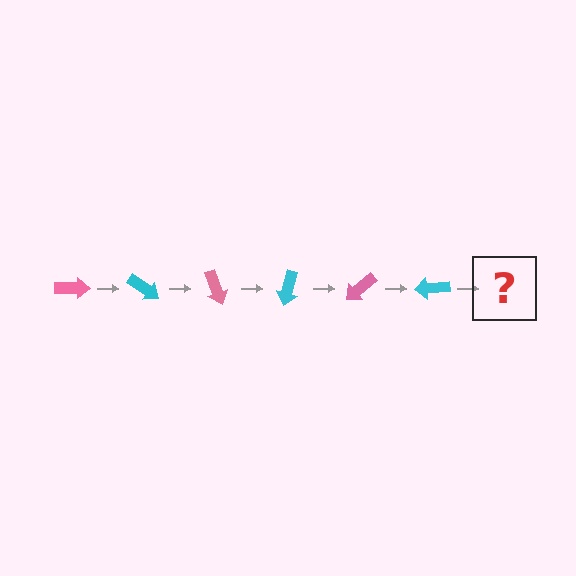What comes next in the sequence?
The next element should be a pink arrow, rotated 210 degrees from the start.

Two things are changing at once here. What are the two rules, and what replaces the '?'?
The two rules are that it rotates 35 degrees each step and the color cycles through pink and cyan. The '?' should be a pink arrow, rotated 210 degrees from the start.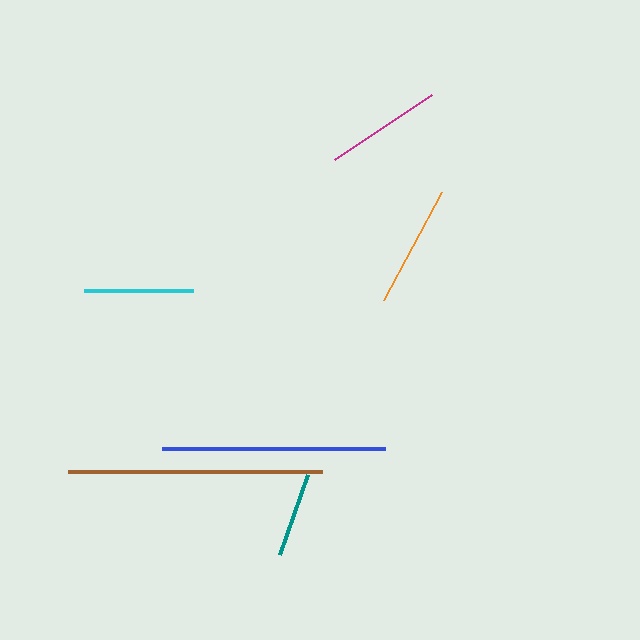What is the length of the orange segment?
The orange segment is approximately 122 pixels long.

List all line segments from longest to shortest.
From longest to shortest: brown, blue, orange, magenta, cyan, teal.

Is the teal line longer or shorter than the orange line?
The orange line is longer than the teal line.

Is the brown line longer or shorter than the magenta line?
The brown line is longer than the magenta line.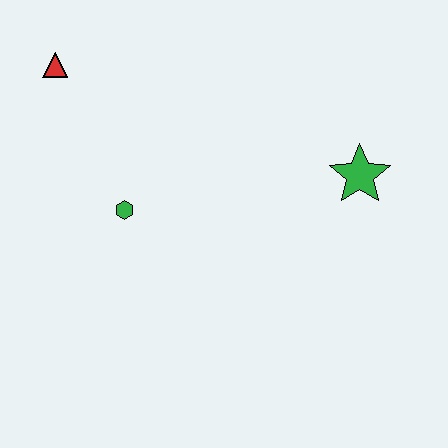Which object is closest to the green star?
The green hexagon is closest to the green star.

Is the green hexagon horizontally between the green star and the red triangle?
Yes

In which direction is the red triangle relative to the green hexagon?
The red triangle is above the green hexagon.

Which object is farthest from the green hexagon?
The green star is farthest from the green hexagon.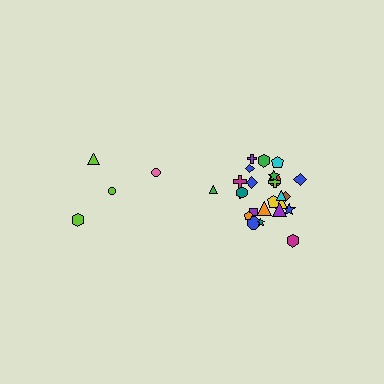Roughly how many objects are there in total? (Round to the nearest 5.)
Roughly 30 objects in total.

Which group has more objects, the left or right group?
The right group.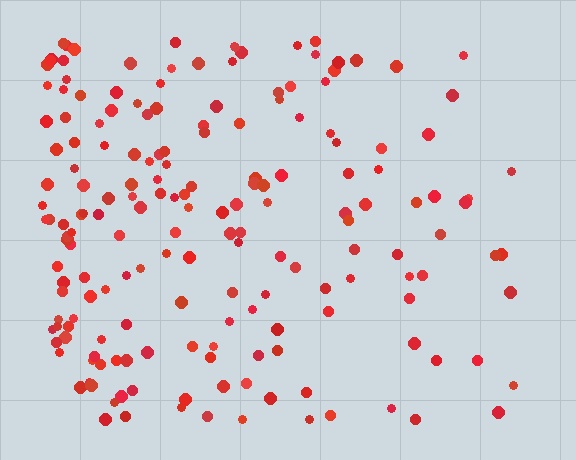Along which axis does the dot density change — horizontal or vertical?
Horizontal.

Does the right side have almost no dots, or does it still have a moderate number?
Still a moderate number, just noticeably fewer than the left.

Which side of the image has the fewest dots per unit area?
The right.